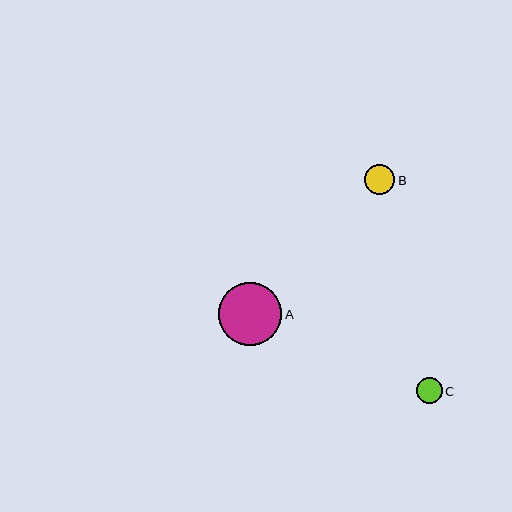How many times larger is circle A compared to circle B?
Circle A is approximately 2.1 times the size of circle B.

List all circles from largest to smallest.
From largest to smallest: A, B, C.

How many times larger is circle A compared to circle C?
Circle A is approximately 2.4 times the size of circle C.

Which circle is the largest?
Circle A is the largest with a size of approximately 63 pixels.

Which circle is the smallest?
Circle C is the smallest with a size of approximately 26 pixels.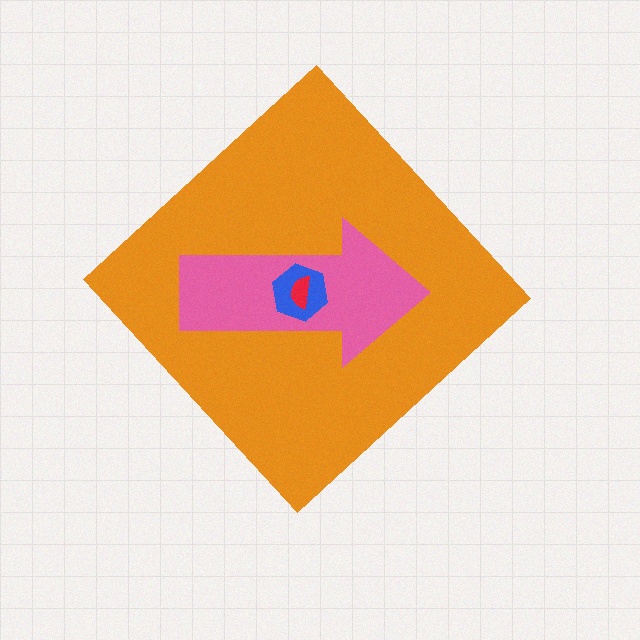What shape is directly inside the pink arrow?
The blue hexagon.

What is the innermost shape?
The red semicircle.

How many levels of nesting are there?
4.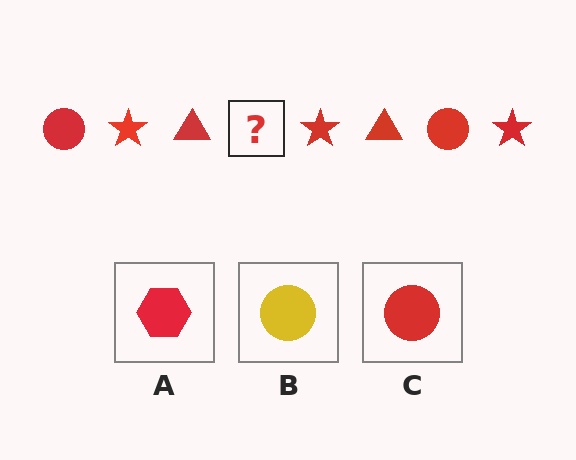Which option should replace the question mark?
Option C.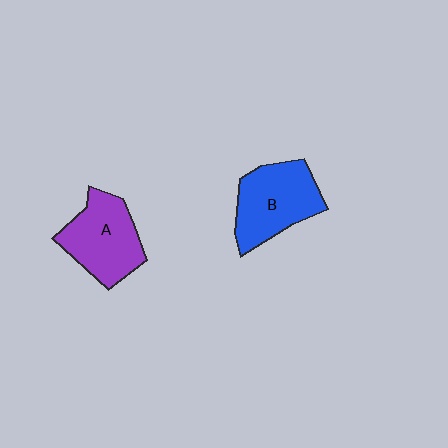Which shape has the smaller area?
Shape A (purple).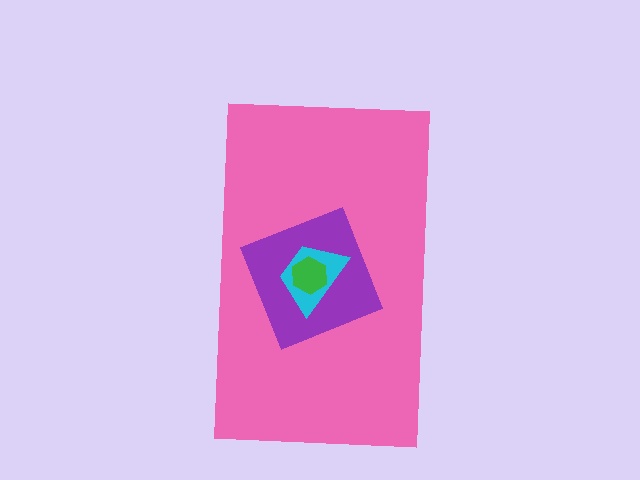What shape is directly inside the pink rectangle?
The purple diamond.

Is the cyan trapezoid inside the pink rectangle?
Yes.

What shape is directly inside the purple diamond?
The cyan trapezoid.